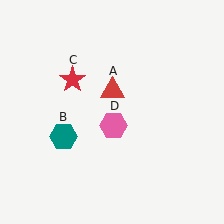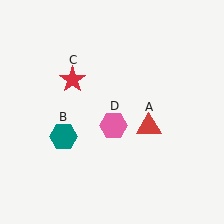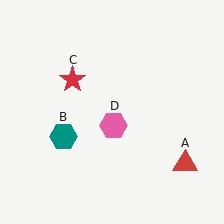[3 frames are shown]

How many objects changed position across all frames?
1 object changed position: red triangle (object A).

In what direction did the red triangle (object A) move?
The red triangle (object A) moved down and to the right.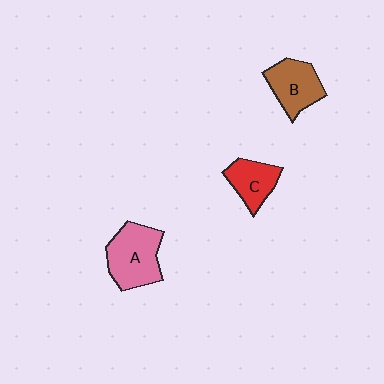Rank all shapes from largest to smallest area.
From largest to smallest: A (pink), B (brown), C (red).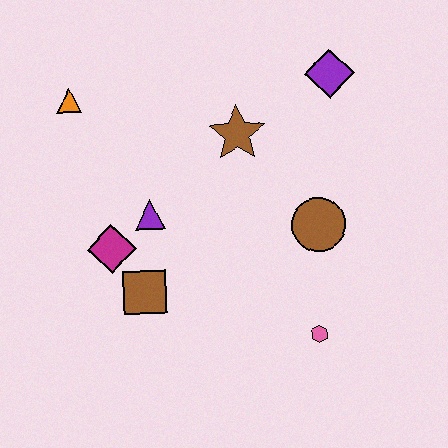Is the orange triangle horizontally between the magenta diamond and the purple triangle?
No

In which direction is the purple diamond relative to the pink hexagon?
The purple diamond is above the pink hexagon.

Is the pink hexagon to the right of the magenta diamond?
Yes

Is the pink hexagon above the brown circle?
No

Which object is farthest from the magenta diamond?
The purple diamond is farthest from the magenta diamond.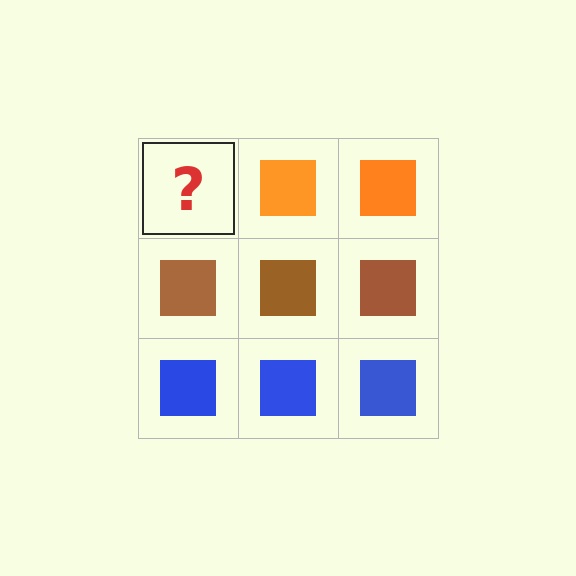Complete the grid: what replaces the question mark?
The question mark should be replaced with an orange square.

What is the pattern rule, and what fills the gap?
The rule is that each row has a consistent color. The gap should be filled with an orange square.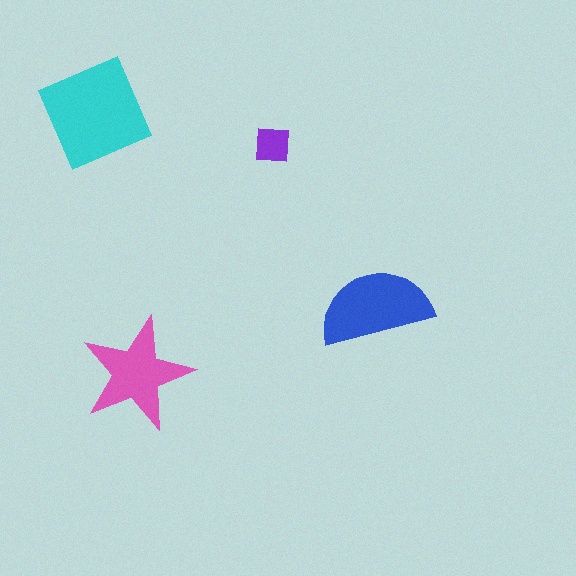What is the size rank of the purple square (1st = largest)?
4th.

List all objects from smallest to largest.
The purple square, the pink star, the blue semicircle, the cyan diamond.